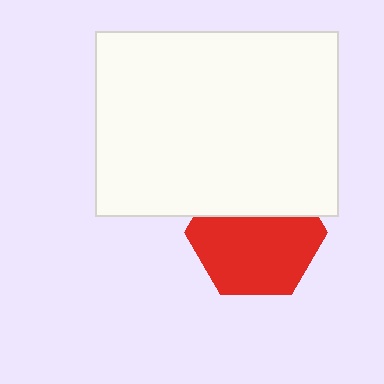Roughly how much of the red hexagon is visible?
Most of it is visible (roughly 65%).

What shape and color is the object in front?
The object in front is a white rectangle.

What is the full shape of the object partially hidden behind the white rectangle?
The partially hidden object is a red hexagon.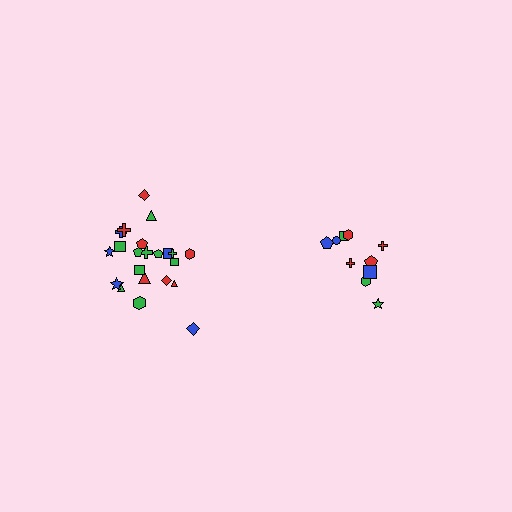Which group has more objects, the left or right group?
The left group.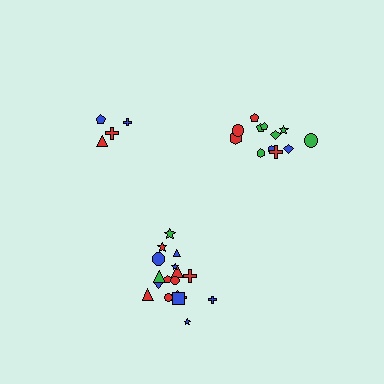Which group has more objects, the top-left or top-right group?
The top-right group.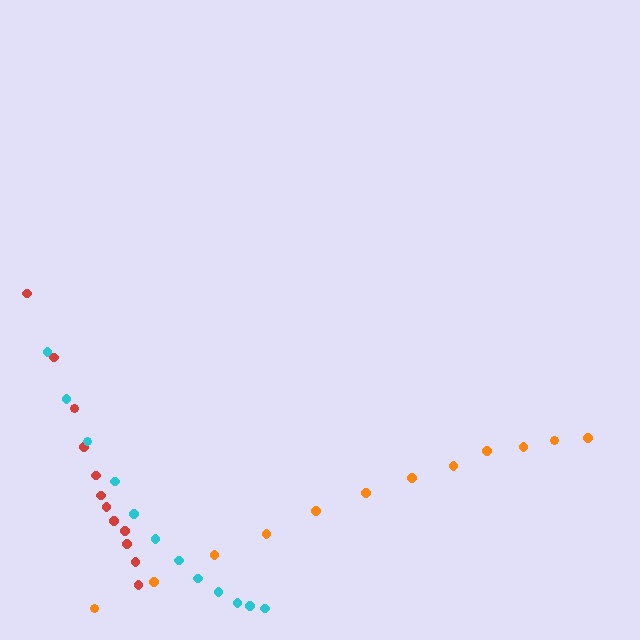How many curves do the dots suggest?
There are 3 distinct paths.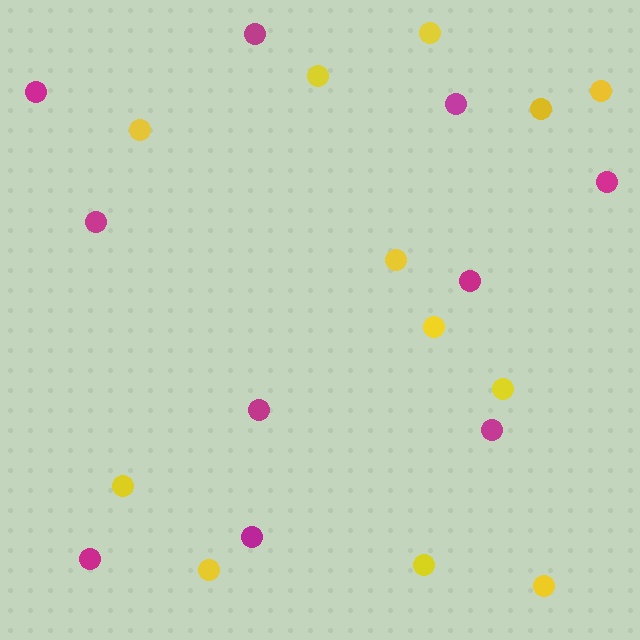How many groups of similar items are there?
There are 2 groups: one group of magenta circles (10) and one group of yellow circles (12).